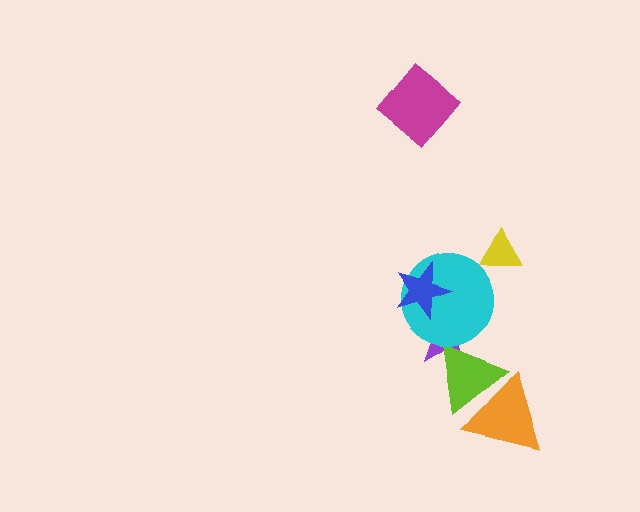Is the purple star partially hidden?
Yes, it is partially covered by another shape.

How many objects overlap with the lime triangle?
2 objects overlap with the lime triangle.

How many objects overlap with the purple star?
3 objects overlap with the purple star.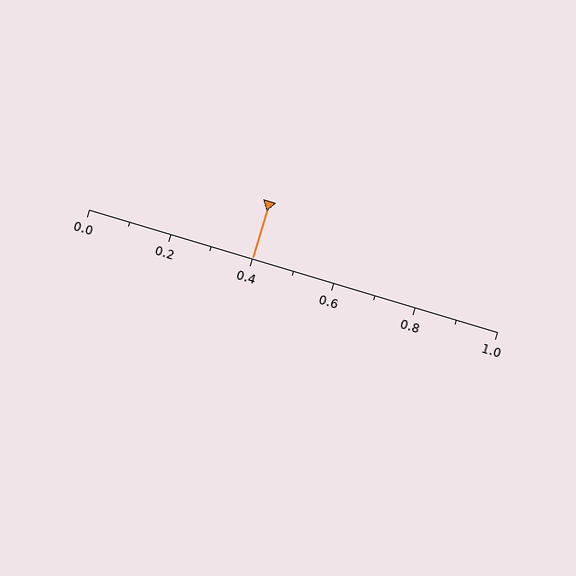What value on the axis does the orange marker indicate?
The marker indicates approximately 0.4.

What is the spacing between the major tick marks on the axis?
The major ticks are spaced 0.2 apart.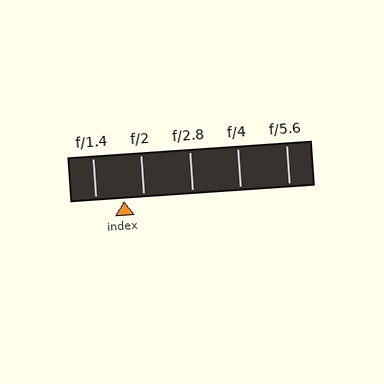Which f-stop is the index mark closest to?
The index mark is closest to f/2.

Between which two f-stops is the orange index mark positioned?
The index mark is between f/1.4 and f/2.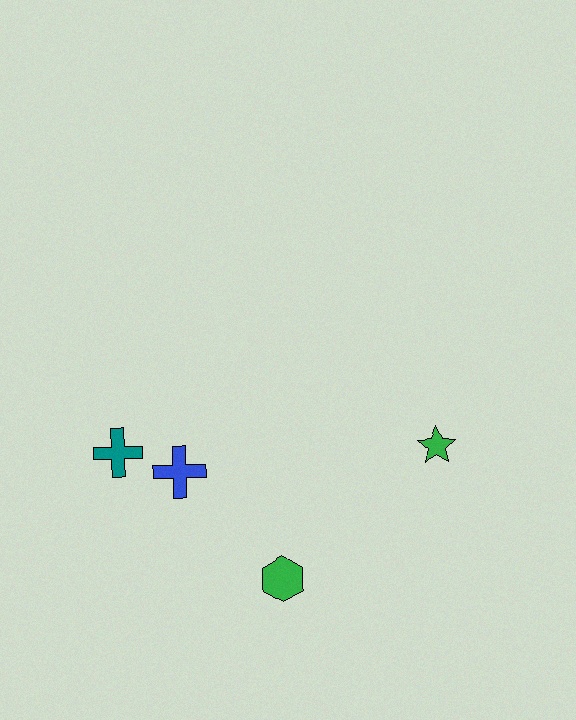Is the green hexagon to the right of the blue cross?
Yes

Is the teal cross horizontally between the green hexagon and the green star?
No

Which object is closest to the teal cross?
The blue cross is closest to the teal cross.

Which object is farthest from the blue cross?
The green star is farthest from the blue cross.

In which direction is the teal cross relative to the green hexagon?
The teal cross is to the left of the green hexagon.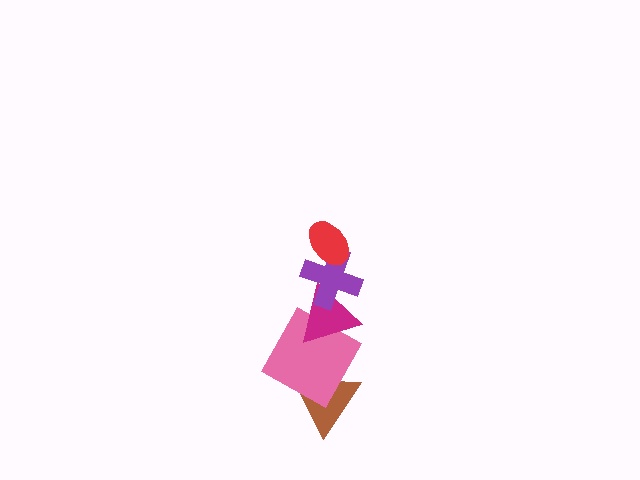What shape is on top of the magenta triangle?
The purple cross is on top of the magenta triangle.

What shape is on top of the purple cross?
The red ellipse is on top of the purple cross.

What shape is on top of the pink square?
The magenta triangle is on top of the pink square.